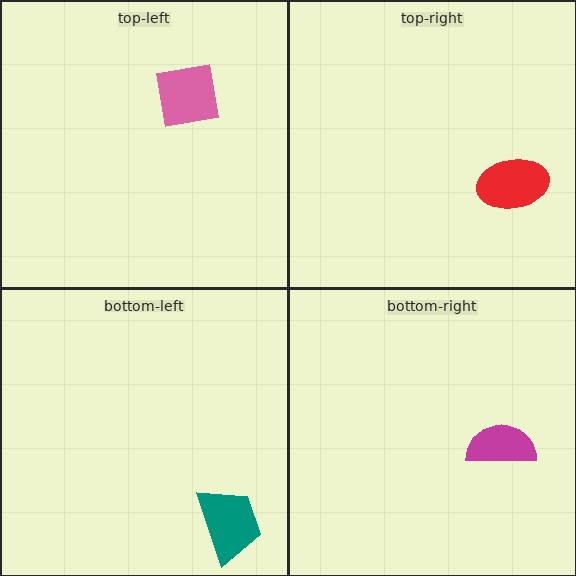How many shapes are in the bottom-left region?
1.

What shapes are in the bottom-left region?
The teal trapezoid.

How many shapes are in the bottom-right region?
1.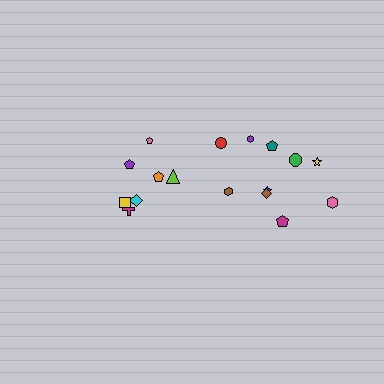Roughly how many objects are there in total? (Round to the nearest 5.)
Roughly 15 objects in total.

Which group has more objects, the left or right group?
The right group.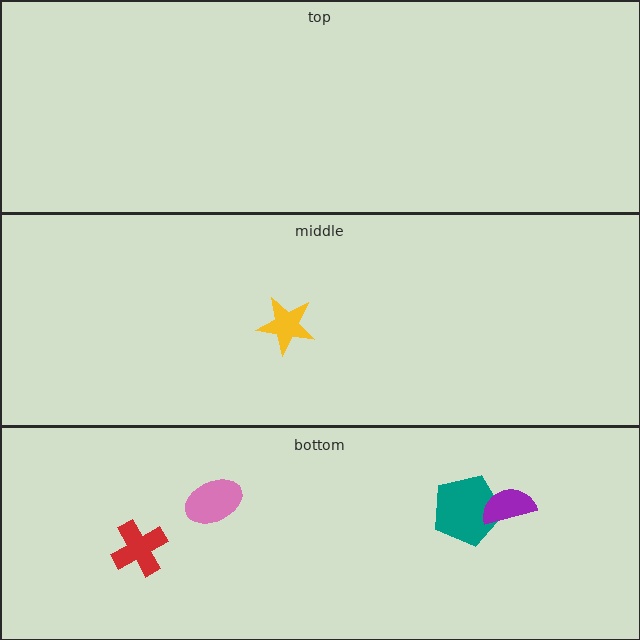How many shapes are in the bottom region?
4.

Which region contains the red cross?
The bottom region.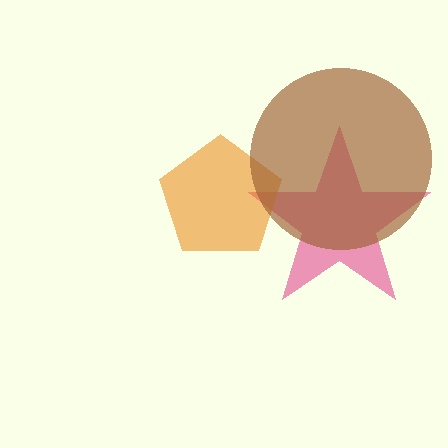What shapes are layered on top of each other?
The layered shapes are: a pink star, an orange pentagon, a brown circle.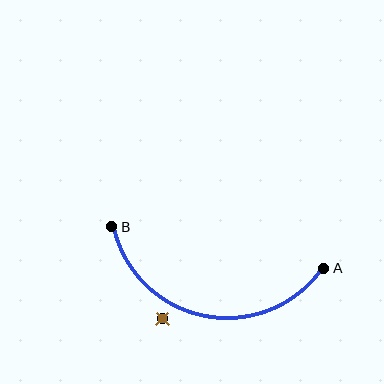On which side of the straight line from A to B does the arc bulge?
The arc bulges below the straight line connecting A and B.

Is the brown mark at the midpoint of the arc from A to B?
No — the brown mark does not lie on the arc at all. It sits slightly outside the curve.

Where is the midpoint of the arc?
The arc midpoint is the point on the curve farthest from the straight line joining A and B. It sits below that line.